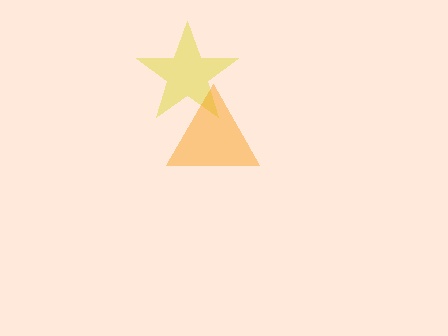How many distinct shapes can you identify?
There are 2 distinct shapes: a yellow star, an orange triangle.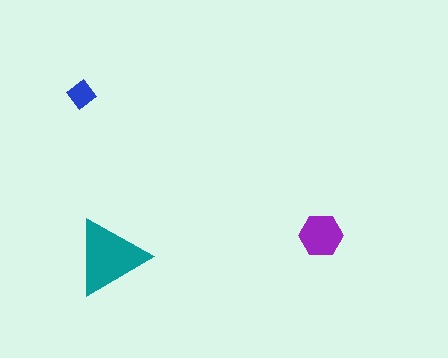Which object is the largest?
The teal triangle.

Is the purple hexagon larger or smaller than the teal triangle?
Smaller.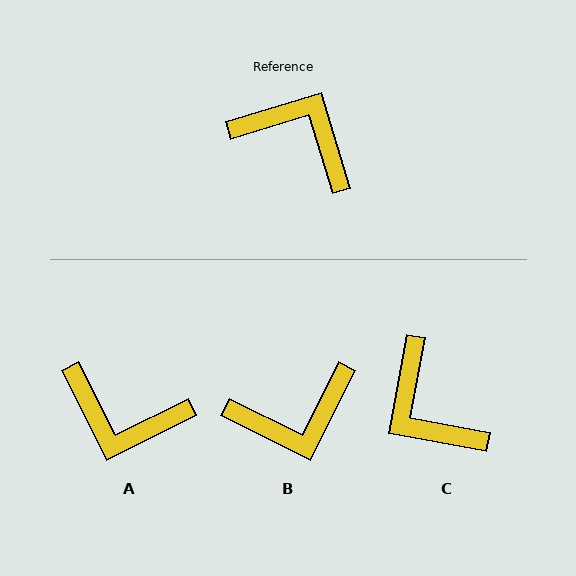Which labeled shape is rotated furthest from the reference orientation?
A, about 170 degrees away.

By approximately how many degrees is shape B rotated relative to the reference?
Approximately 133 degrees clockwise.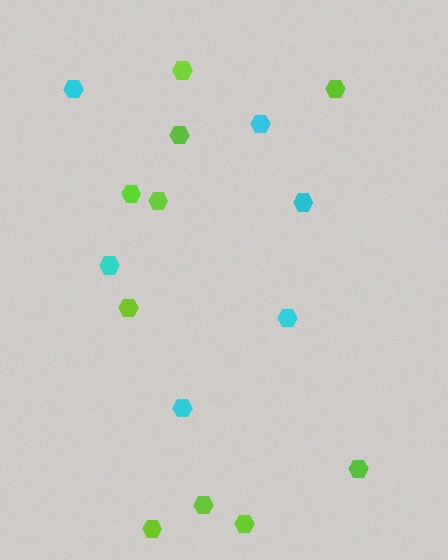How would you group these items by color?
There are 2 groups: one group of lime hexagons (10) and one group of cyan hexagons (6).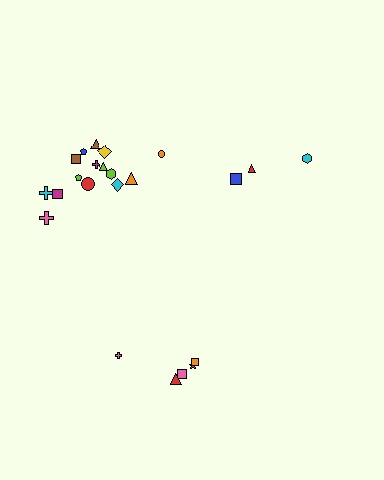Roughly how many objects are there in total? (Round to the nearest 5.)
Roughly 25 objects in total.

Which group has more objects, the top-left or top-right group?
The top-left group.